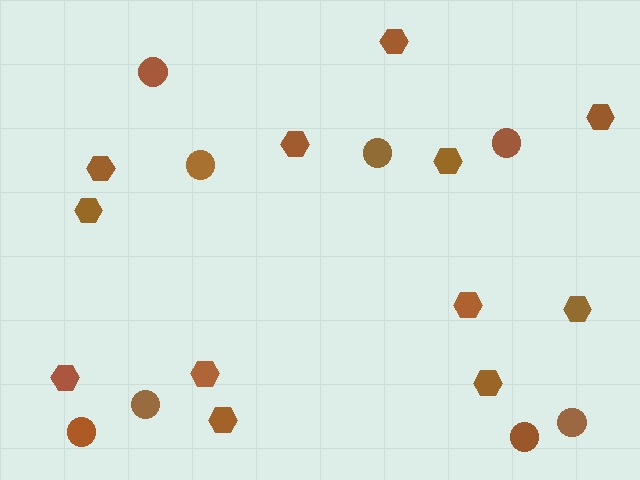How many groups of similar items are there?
There are 2 groups: one group of circles (8) and one group of hexagons (12).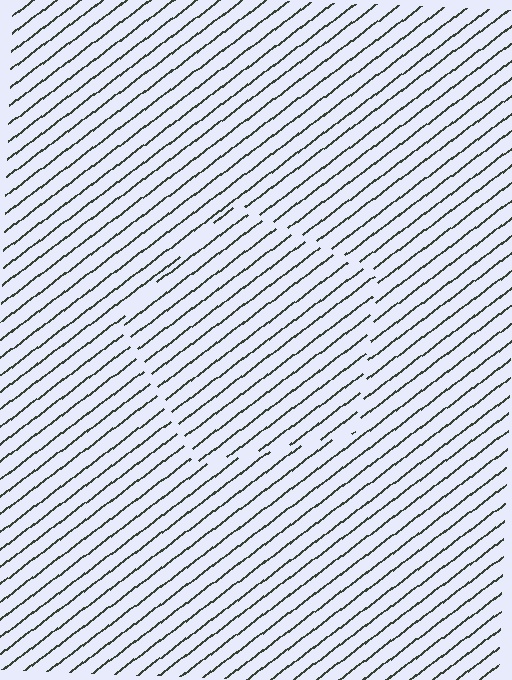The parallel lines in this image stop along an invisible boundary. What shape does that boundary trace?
An illusory pentagon. The interior of the shape contains the same grating, shifted by half a period — the contour is defined by the phase discontinuity where line-ends from the inner and outer gratings abut.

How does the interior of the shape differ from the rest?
The interior of the shape contains the same grating, shifted by half a period — the contour is defined by the phase discontinuity where line-ends from the inner and outer gratings abut.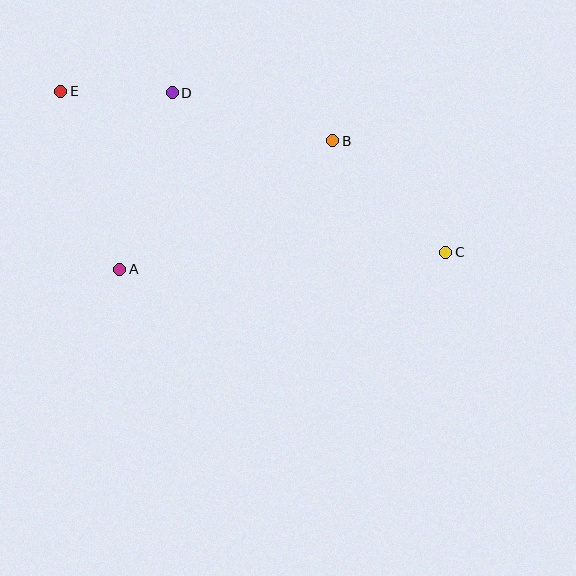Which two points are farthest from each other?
Points C and E are farthest from each other.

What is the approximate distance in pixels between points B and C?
The distance between B and C is approximately 159 pixels.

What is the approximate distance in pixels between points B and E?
The distance between B and E is approximately 277 pixels.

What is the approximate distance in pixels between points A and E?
The distance between A and E is approximately 188 pixels.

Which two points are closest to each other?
Points D and E are closest to each other.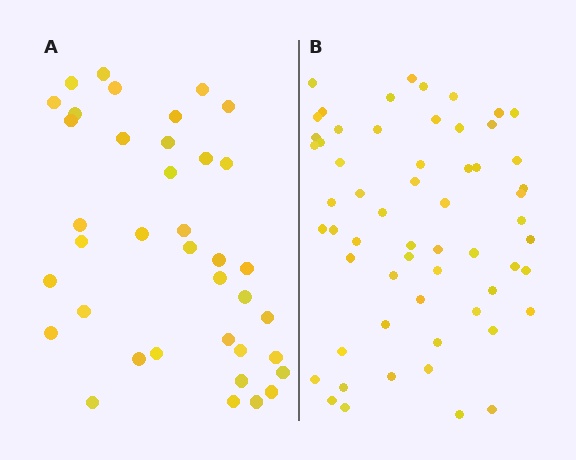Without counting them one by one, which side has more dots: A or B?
Region B (the right region) has more dots.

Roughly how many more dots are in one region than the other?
Region B has approximately 20 more dots than region A.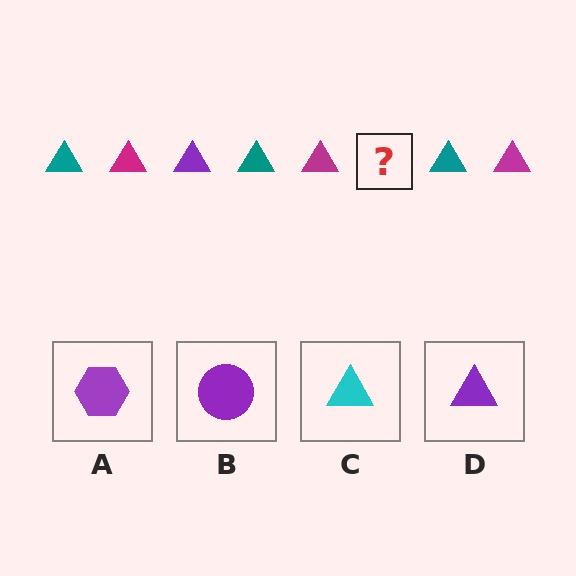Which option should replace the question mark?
Option D.